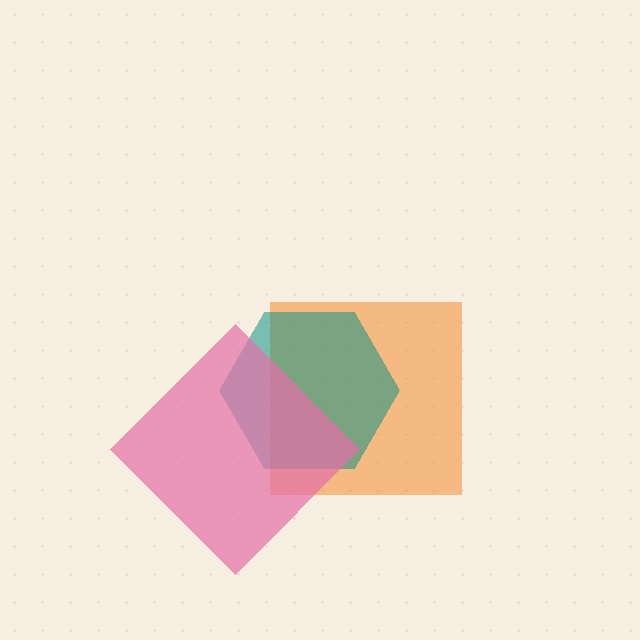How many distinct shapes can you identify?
There are 3 distinct shapes: an orange square, a teal hexagon, a pink diamond.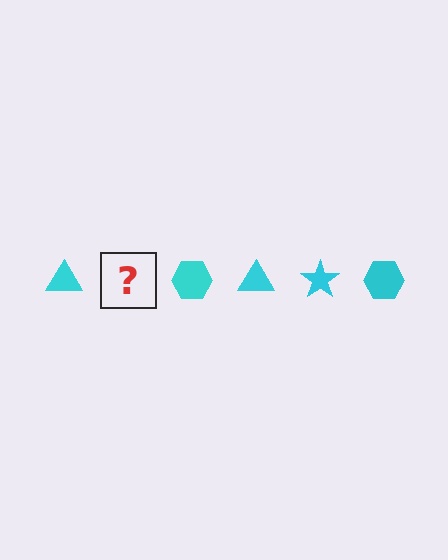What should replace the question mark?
The question mark should be replaced with a cyan star.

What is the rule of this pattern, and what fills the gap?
The rule is that the pattern cycles through triangle, star, hexagon shapes in cyan. The gap should be filled with a cyan star.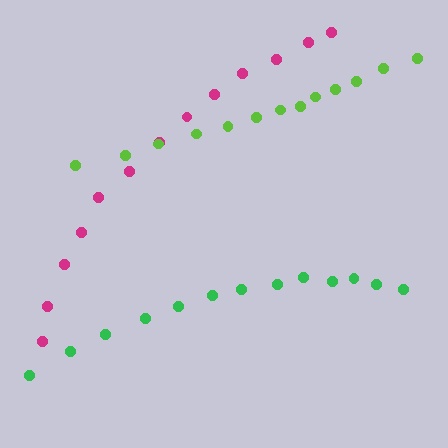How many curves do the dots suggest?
There are 3 distinct paths.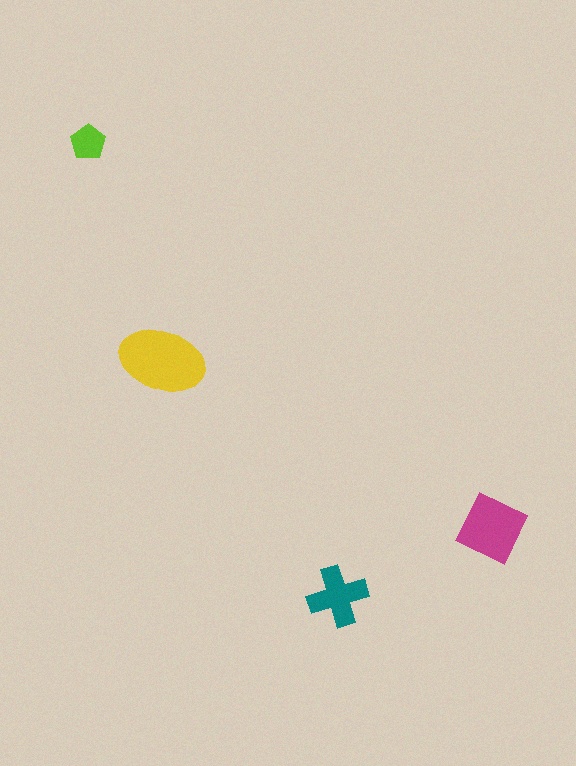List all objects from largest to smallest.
The yellow ellipse, the magenta diamond, the teal cross, the lime pentagon.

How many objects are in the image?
There are 4 objects in the image.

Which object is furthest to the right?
The magenta diamond is rightmost.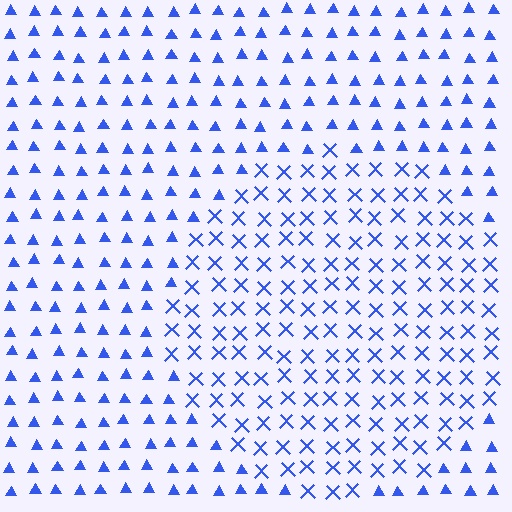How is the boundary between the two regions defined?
The boundary is defined by a change in element shape: X marks inside vs. triangles outside. All elements share the same color and spacing.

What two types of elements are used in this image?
The image uses X marks inside the circle region and triangles outside it.